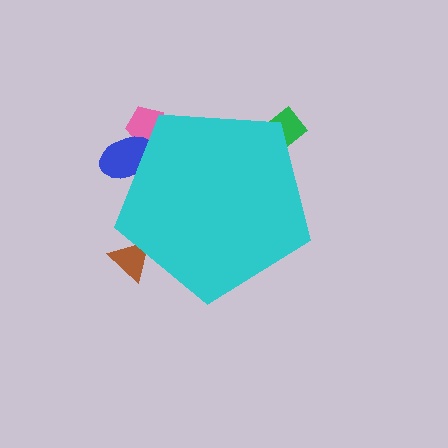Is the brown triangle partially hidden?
Yes, the brown triangle is partially hidden behind the cyan pentagon.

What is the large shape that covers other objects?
A cyan pentagon.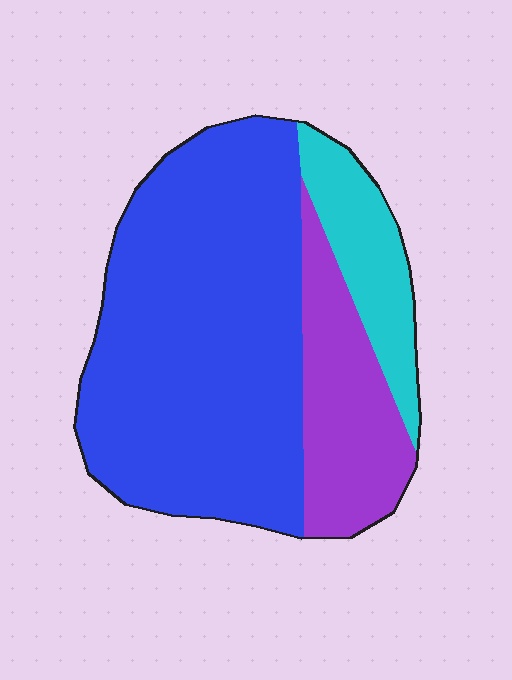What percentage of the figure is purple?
Purple takes up about one fifth (1/5) of the figure.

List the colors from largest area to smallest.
From largest to smallest: blue, purple, cyan.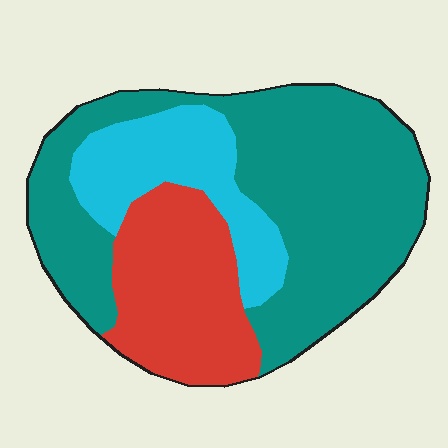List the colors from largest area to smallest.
From largest to smallest: teal, red, cyan.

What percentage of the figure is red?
Red takes up less than a quarter of the figure.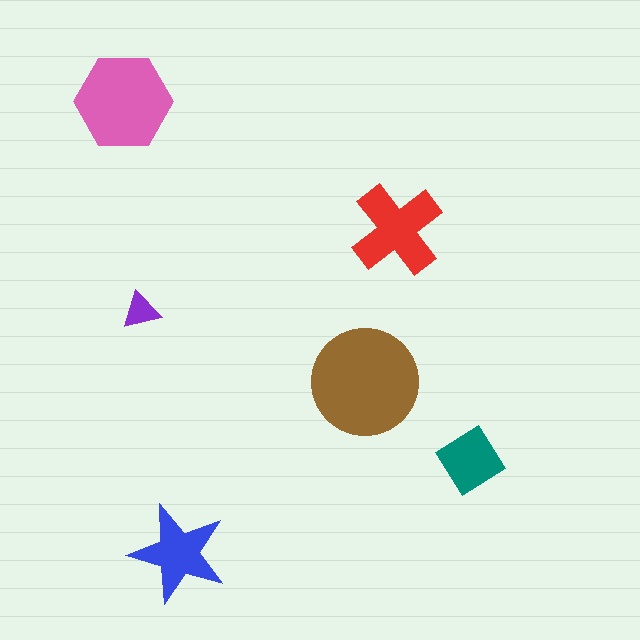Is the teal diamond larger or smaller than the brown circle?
Smaller.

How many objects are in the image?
There are 6 objects in the image.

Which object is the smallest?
The purple triangle.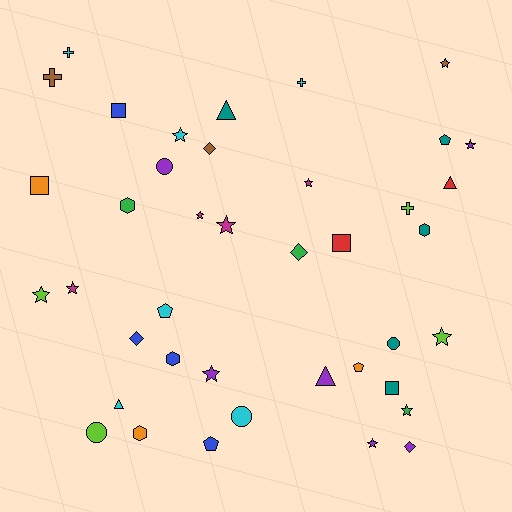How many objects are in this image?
There are 40 objects.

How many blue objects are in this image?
There are 4 blue objects.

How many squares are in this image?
There are 4 squares.